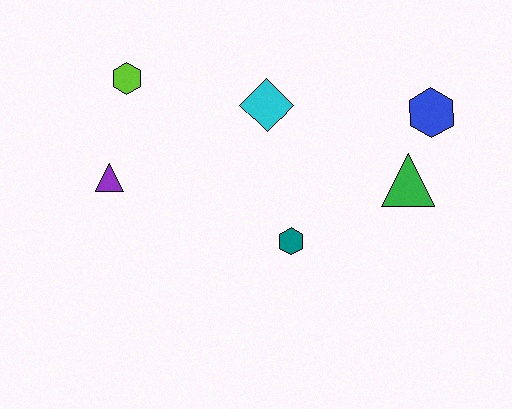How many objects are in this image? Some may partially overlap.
There are 6 objects.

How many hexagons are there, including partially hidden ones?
There are 3 hexagons.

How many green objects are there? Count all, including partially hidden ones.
There is 1 green object.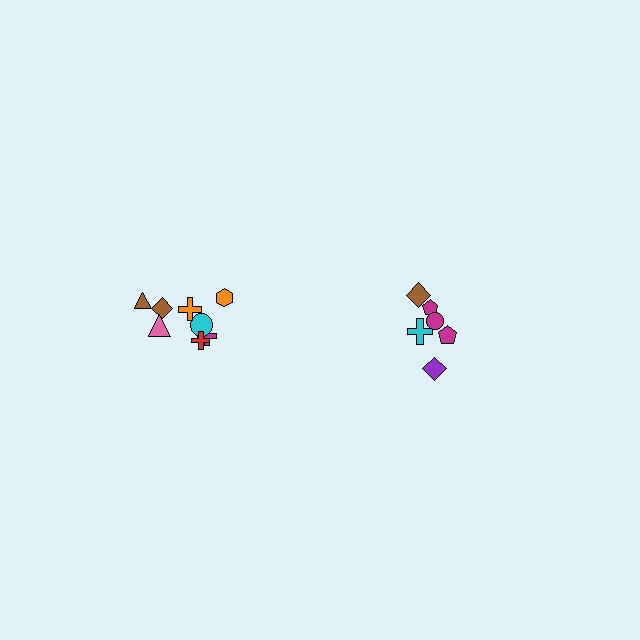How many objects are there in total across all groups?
There are 14 objects.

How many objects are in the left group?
There are 8 objects.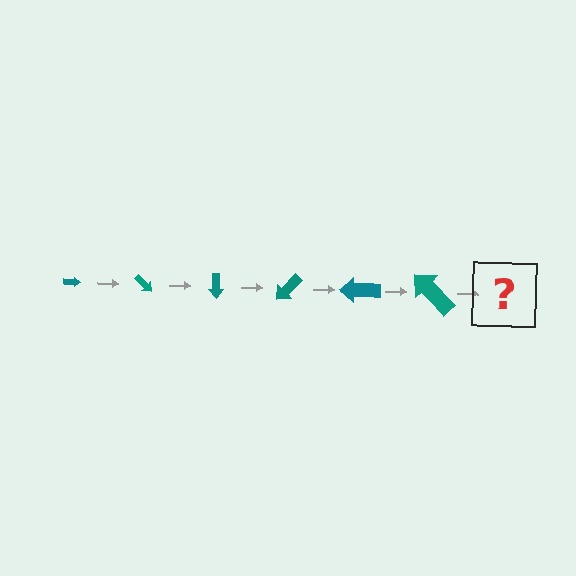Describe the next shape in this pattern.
It should be an arrow, larger than the previous one and rotated 270 degrees from the start.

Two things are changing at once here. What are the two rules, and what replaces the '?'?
The two rules are that the arrow grows larger each step and it rotates 45 degrees each step. The '?' should be an arrow, larger than the previous one and rotated 270 degrees from the start.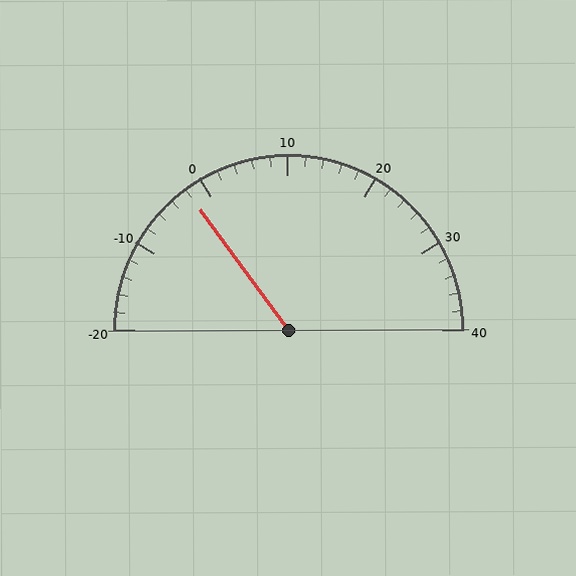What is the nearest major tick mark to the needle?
The nearest major tick mark is 0.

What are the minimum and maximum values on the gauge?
The gauge ranges from -20 to 40.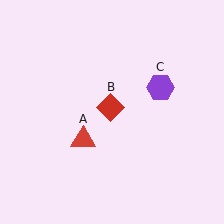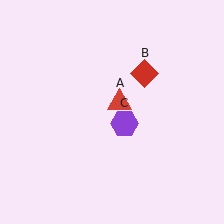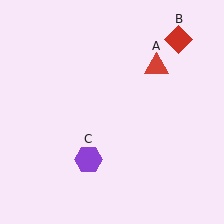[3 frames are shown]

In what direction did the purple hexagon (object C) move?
The purple hexagon (object C) moved down and to the left.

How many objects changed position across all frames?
3 objects changed position: red triangle (object A), red diamond (object B), purple hexagon (object C).